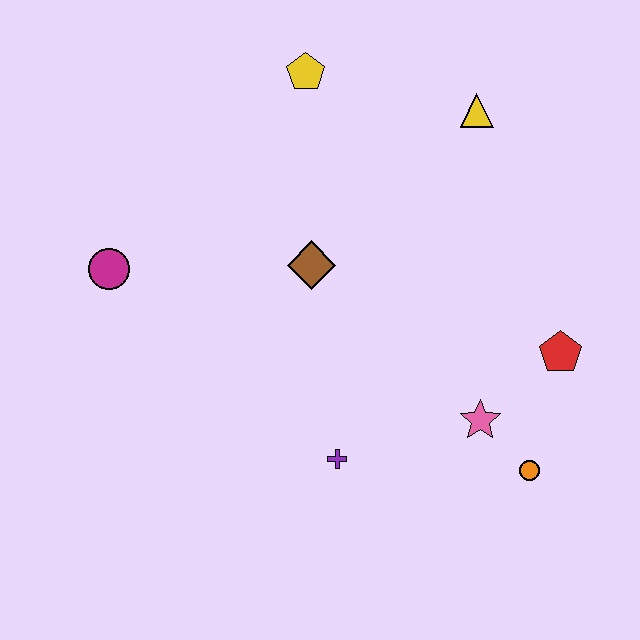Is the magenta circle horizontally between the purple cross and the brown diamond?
No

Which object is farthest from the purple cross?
The yellow pentagon is farthest from the purple cross.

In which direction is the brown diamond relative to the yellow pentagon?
The brown diamond is below the yellow pentagon.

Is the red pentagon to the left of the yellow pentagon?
No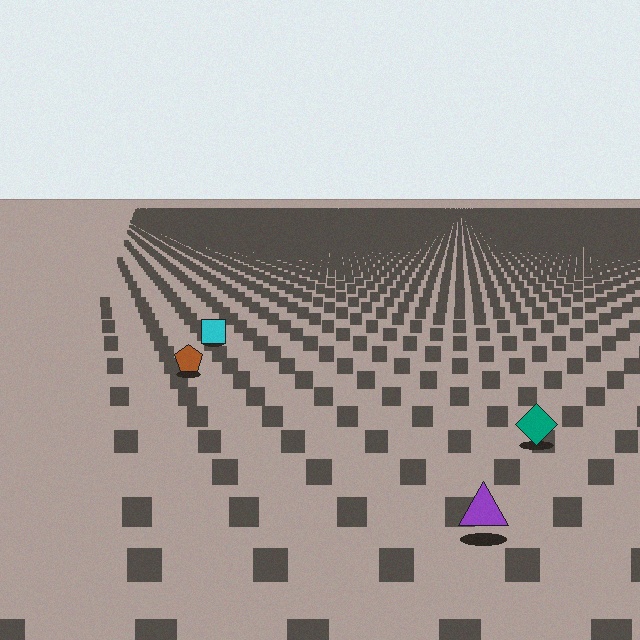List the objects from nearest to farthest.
From nearest to farthest: the purple triangle, the teal diamond, the brown pentagon, the cyan square.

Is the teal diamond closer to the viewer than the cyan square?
Yes. The teal diamond is closer — you can tell from the texture gradient: the ground texture is coarser near it.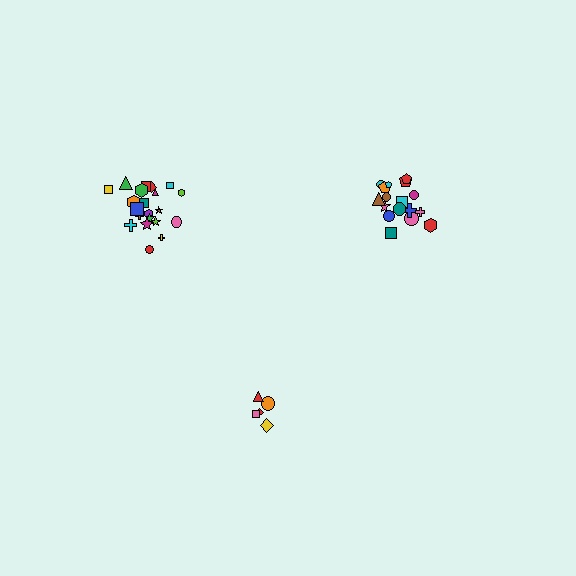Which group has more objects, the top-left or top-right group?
The top-left group.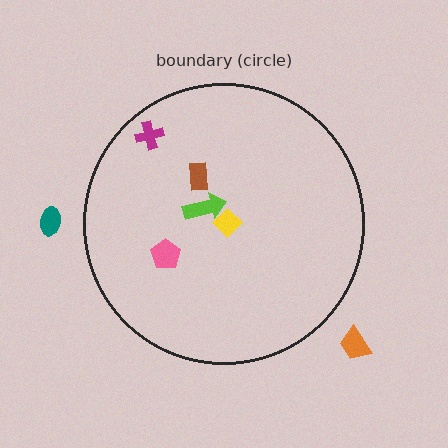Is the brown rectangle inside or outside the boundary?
Inside.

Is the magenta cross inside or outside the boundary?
Inside.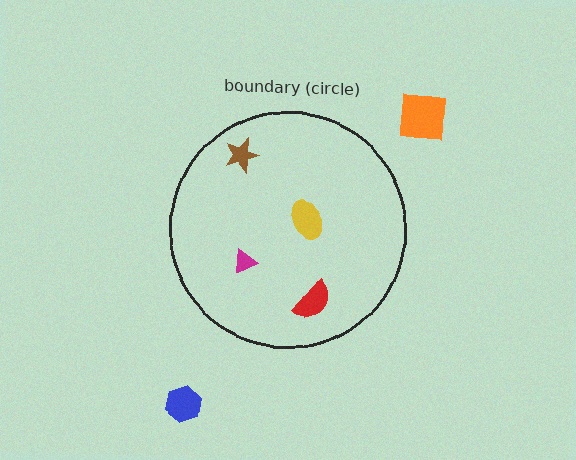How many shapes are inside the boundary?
4 inside, 2 outside.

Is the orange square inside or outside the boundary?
Outside.